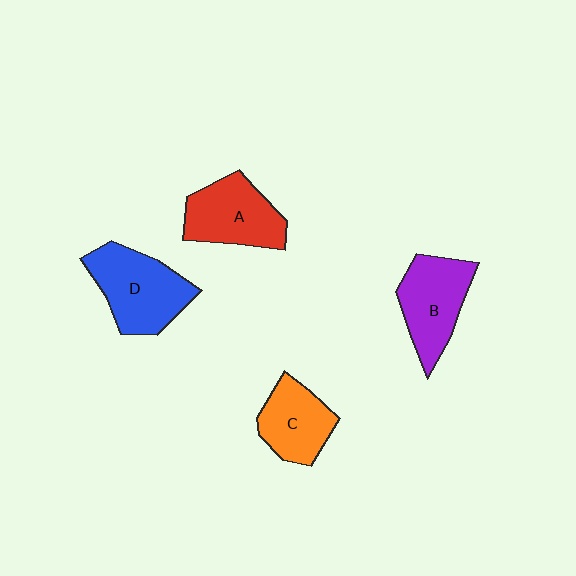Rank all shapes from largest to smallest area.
From largest to smallest: D (blue), B (purple), A (red), C (orange).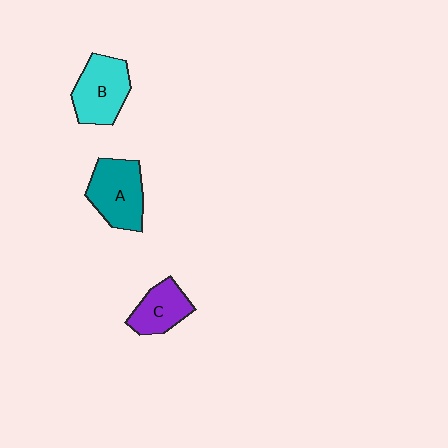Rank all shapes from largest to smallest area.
From largest to smallest: A (teal), B (cyan), C (purple).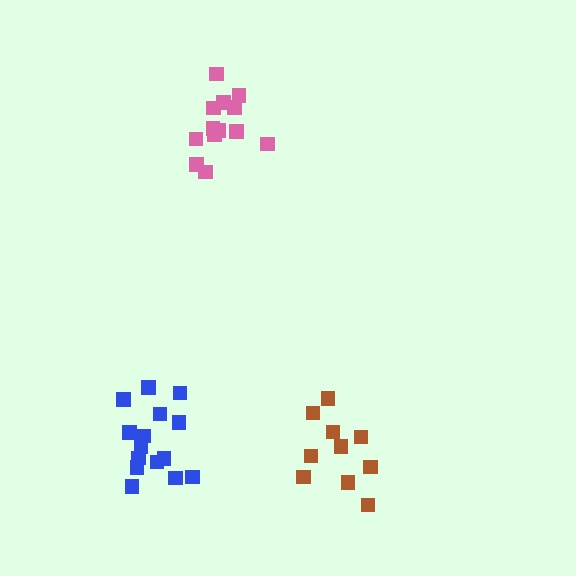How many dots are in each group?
Group 1: 14 dots, Group 2: 10 dots, Group 3: 15 dots (39 total).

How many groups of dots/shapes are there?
There are 3 groups.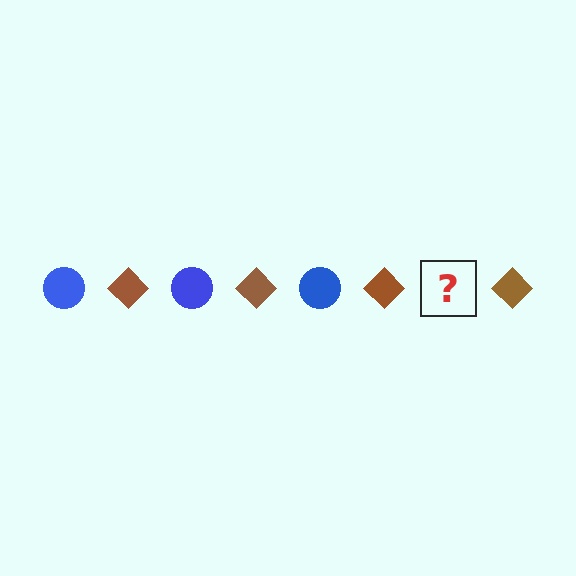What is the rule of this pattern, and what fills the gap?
The rule is that the pattern alternates between blue circle and brown diamond. The gap should be filled with a blue circle.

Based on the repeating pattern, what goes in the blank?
The blank should be a blue circle.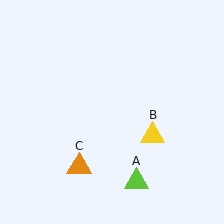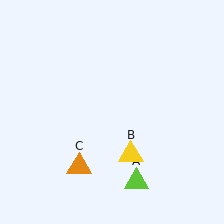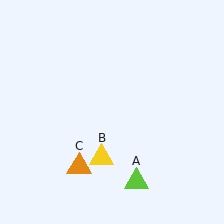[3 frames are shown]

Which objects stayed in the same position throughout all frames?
Lime triangle (object A) and orange triangle (object C) remained stationary.